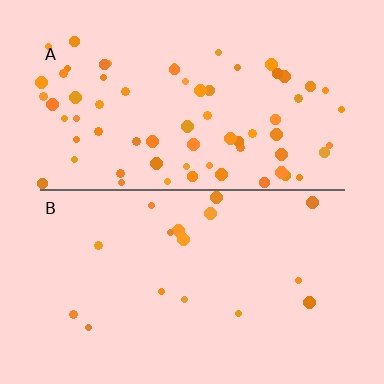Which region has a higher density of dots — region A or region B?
A (the top).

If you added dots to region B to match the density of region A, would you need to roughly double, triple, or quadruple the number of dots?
Approximately quadruple.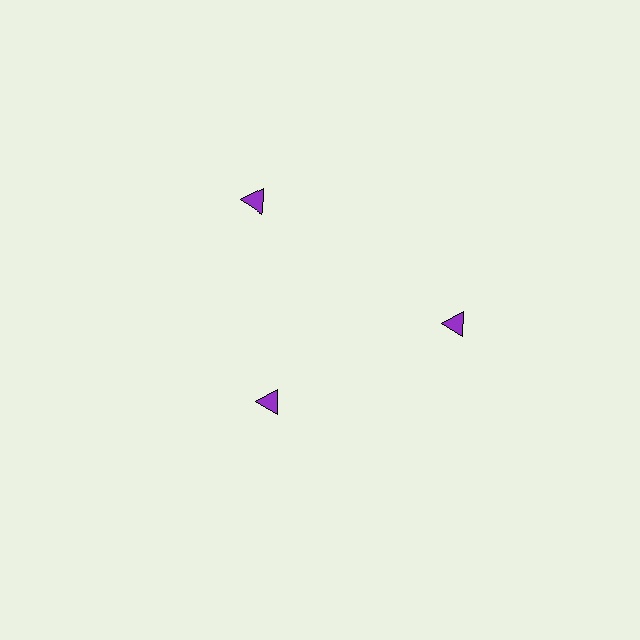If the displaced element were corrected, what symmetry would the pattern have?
It would have 3-fold rotational symmetry — the pattern would map onto itself every 120 degrees.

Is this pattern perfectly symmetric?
No. The 3 purple triangles are arranged in a ring, but one element near the 7 o'clock position is pulled inward toward the center, breaking the 3-fold rotational symmetry.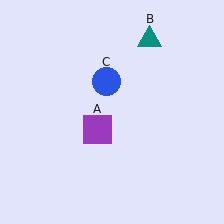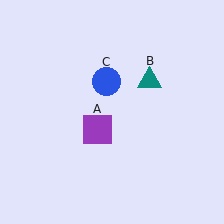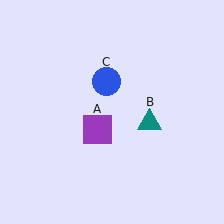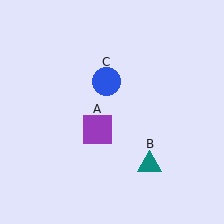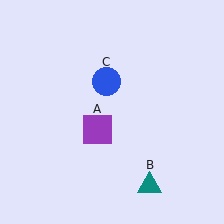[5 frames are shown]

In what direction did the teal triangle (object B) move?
The teal triangle (object B) moved down.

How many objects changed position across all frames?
1 object changed position: teal triangle (object B).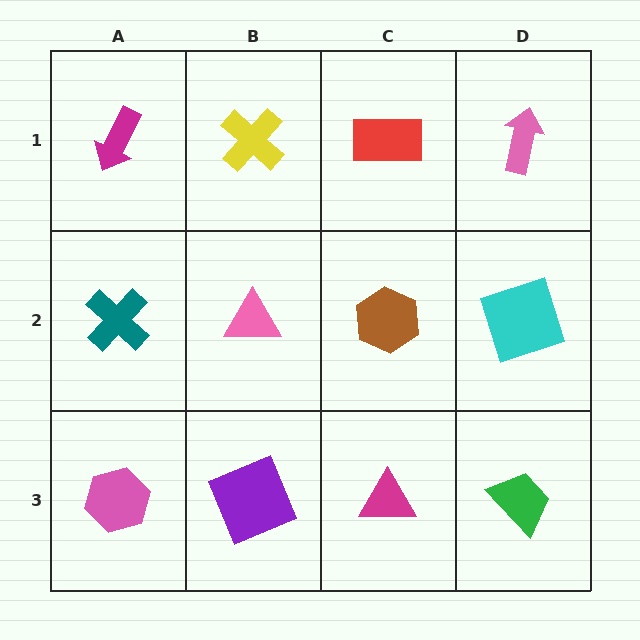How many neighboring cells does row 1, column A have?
2.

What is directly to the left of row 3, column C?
A purple square.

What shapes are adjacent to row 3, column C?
A brown hexagon (row 2, column C), a purple square (row 3, column B), a green trapezoid (row 3, column D).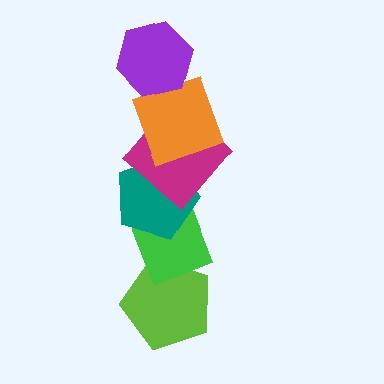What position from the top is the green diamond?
The green diamond is 5th from the top.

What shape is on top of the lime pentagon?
The green diamond is on top of the lime pentagon.